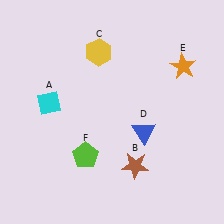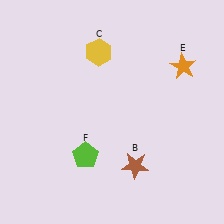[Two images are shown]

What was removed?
The blue triangle (D), the cyan diamond (A) were removed in Image 2.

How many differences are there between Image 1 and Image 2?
There are 2 differences between the two images.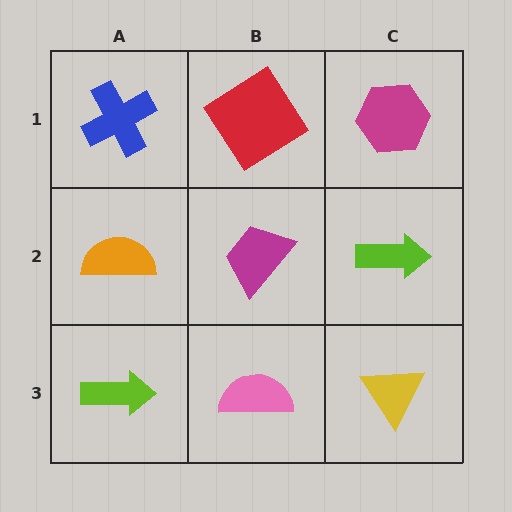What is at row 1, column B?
A red diamond.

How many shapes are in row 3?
3 shapes.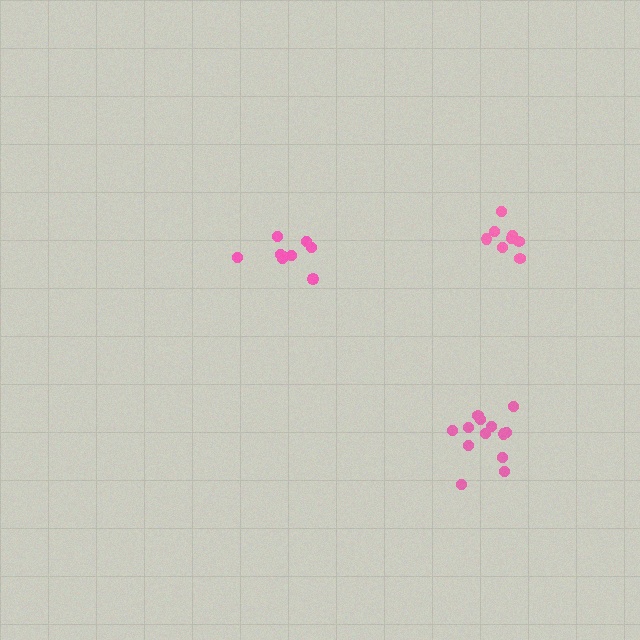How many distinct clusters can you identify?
There are 3 distinct clusters.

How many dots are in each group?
Group 1: 13 dots, Group 2: 8 dots, Group 3: 9 dots (30 total).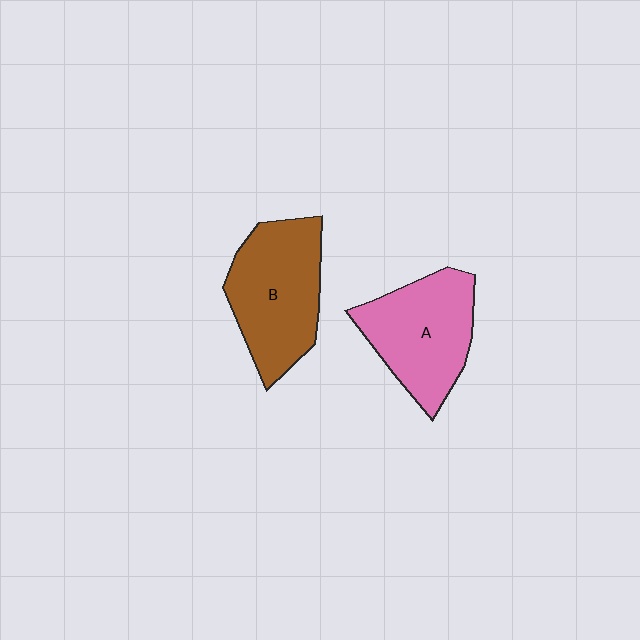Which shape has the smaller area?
Shape A (pink).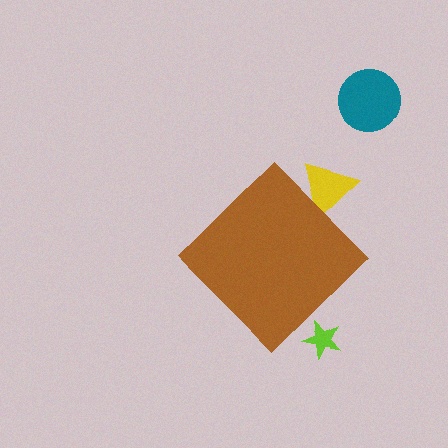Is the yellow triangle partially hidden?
Yes, the yellow triangle is partially hidden behind the brown diamond.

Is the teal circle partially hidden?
No, the teal circle is fully visible.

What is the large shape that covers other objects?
A brown diamond.